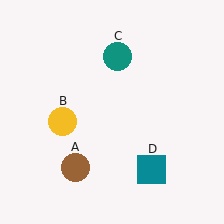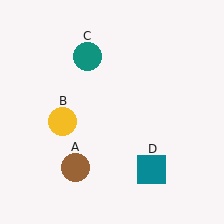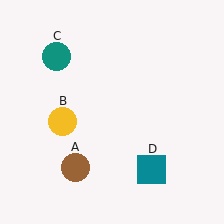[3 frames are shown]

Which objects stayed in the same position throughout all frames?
Brown circle (object A) and yellow circle (object B) and teal square (object D) remained stationary.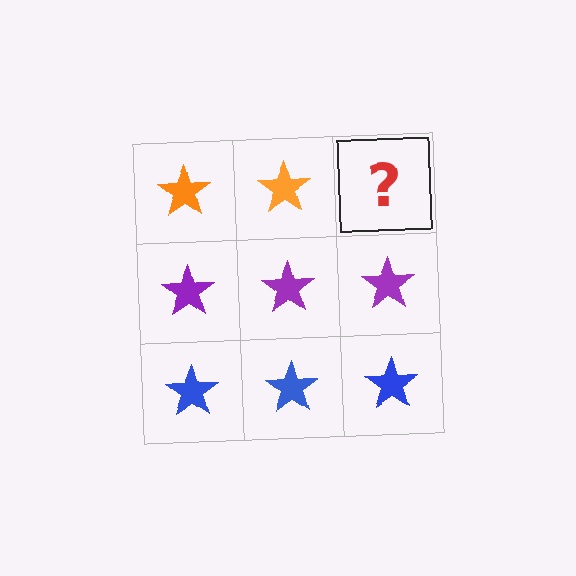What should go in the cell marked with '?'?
The missing cell should contain an orange star.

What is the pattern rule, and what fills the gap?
The rule is that each row has a consistent color. The gap should be filled with an orange star.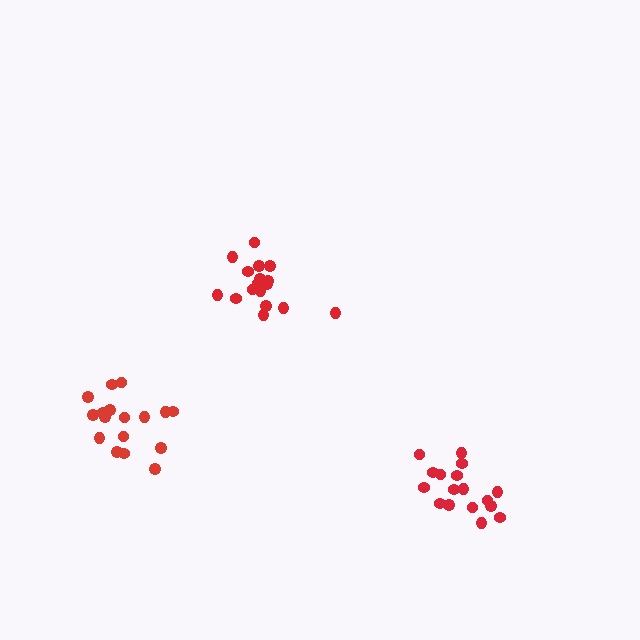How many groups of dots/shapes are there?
There are 3 groups.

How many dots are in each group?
Group 1: 17 dots, Group 2: 17 dots, Group 3: 17 dots (51 total).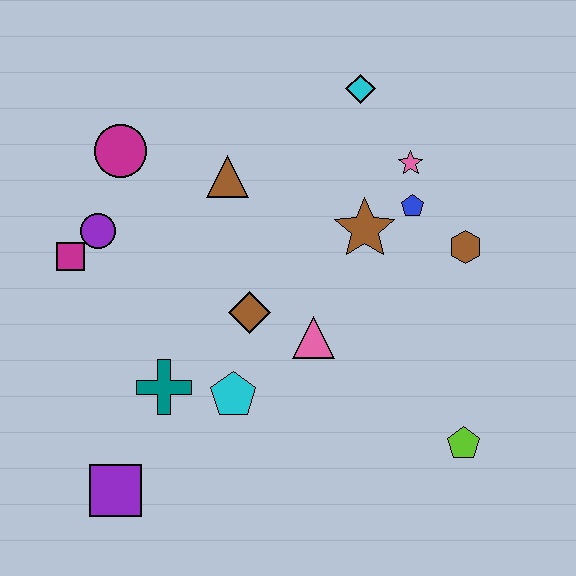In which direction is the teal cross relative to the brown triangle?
The teal cross is below the brown triangle.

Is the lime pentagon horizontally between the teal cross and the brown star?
No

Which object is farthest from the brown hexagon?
The purple square is farthest from the brown hexagon.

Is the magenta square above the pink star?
No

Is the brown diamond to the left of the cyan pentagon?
No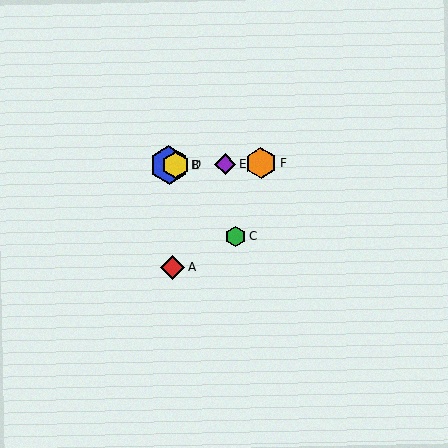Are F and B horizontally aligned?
Yes, both are at y≈163.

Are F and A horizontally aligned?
No, F is at y≈163 and A is at y≈267.